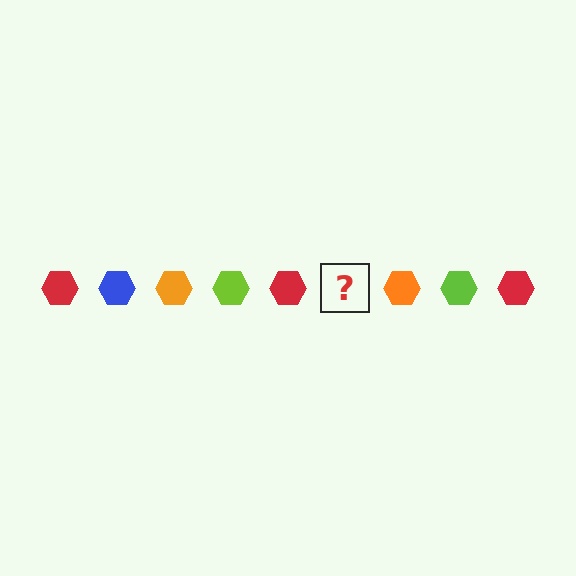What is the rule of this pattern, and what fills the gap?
The rule is that the pattern cycles through red, blue, orange, lime hexagons. The gap should be filled with a blue hexagon.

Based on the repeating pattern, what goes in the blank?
The blank should be a blue hexagon.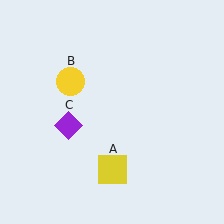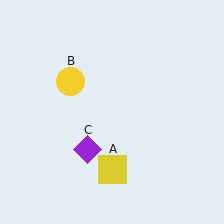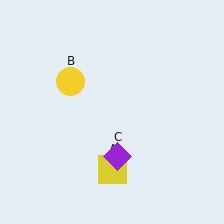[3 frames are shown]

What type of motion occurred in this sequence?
The purple diamond (object C) rotated counterclockwise around the center of the scene.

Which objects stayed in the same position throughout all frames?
Yellow square (object A) and yellow circle (object B) remained stationary.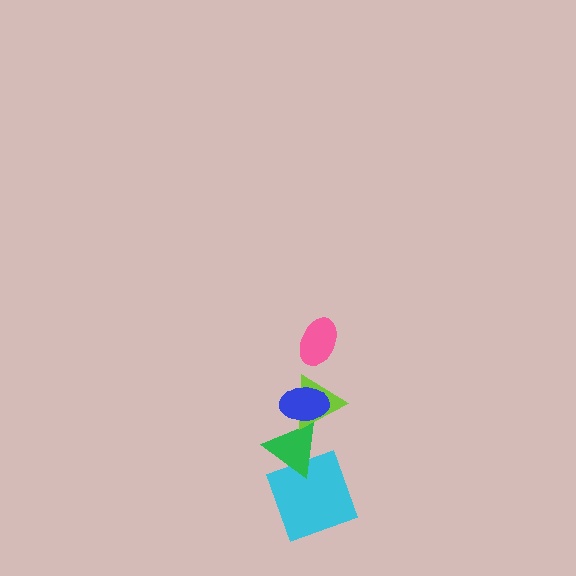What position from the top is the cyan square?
The cyan square is 5th from the top.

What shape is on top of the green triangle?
The lime triangle is on top of the green triangle.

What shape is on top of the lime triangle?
The blue ellipse is on top of the lime triangle.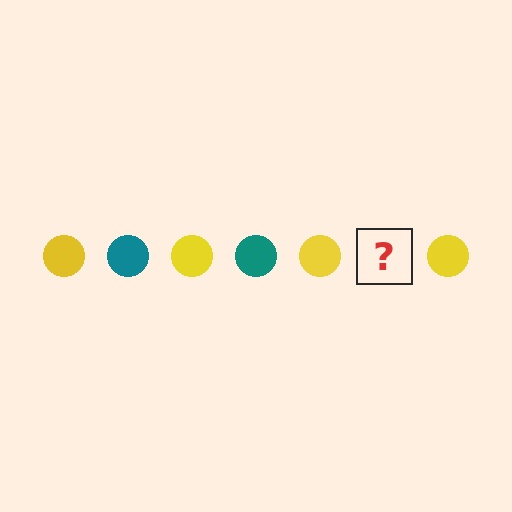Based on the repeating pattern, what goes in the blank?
The blank should be a teal circle.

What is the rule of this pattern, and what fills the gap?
The rule is that the pattern cycles through yellow, teal circles. The gap should be filled with a teal circle.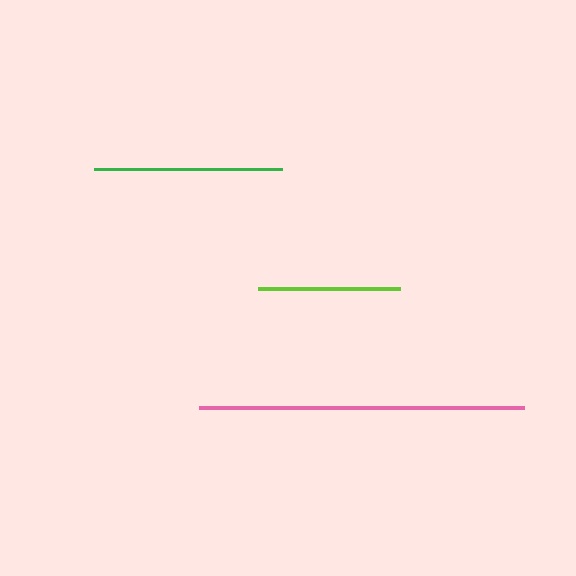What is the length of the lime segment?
The lime segment is approximately 141 pixels long.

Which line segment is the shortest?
The lime line is the shortest at approximately 141 pixels.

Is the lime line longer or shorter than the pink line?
The pink line is longer than the lime line.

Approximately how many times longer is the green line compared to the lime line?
The green line is approximately 1.3 times the length of the lime line.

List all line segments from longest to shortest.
From longest to shortest: pink, green, lime.